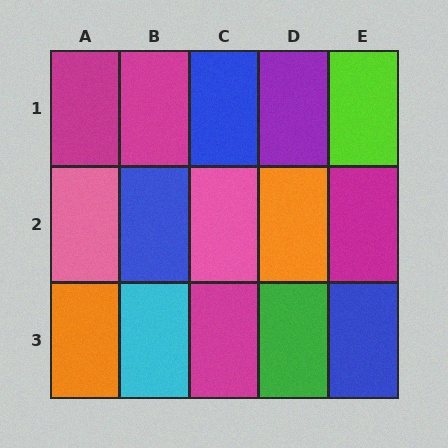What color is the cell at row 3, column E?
Blue.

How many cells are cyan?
1 cell is cyan.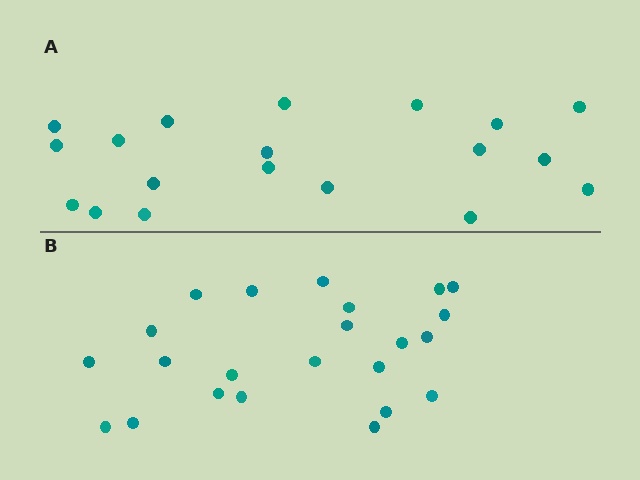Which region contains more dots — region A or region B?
Region B (the bottom region) has more dots.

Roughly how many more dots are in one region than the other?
Region B has about 4 more dots than region A.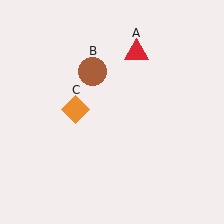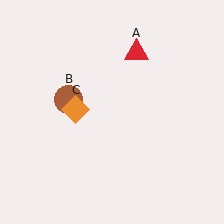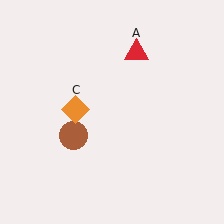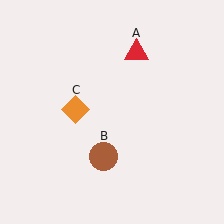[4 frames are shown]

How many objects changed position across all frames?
1 object changed position: brown circle (object B).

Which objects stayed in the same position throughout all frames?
Red triangle (object A) and orange diamond (object C) remained stationary.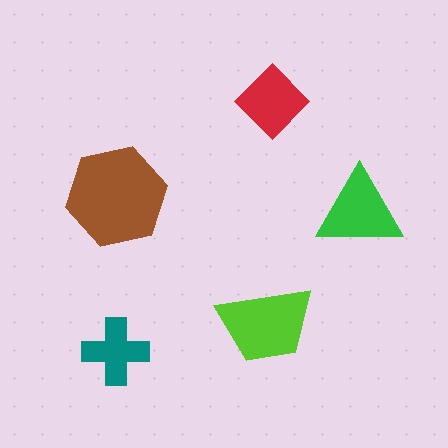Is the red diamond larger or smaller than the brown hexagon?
Smaller.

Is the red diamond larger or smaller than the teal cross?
Larger.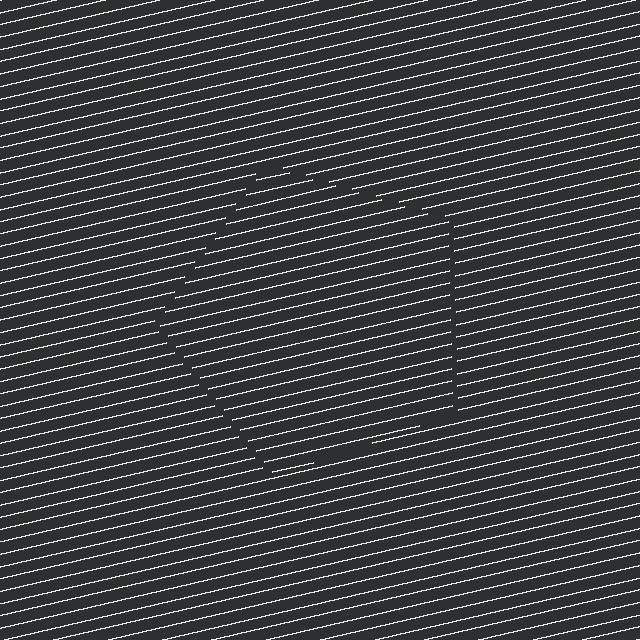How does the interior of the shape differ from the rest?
The interior of the shape contains the same grating, shifted by half a period — the contour is defined by the phase discontinuity where line-ends from the inner and outer gratings abut.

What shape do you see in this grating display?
An illusory pentagon. The interior of the shape contains the same grating, shifted by half a period — the contour is defined by the phase discontinuity where line-ends from the inner and outer gratings abut.